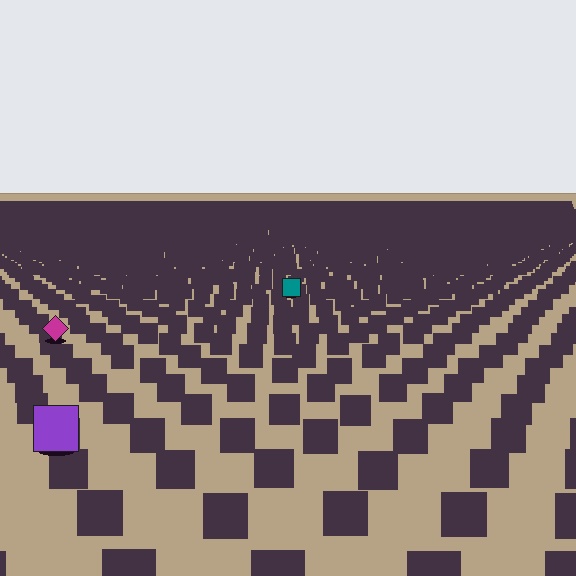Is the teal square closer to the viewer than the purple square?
No. The purple square is closer — you can tell from the texture gradient: the ground texture is coarser near it.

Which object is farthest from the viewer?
The teal square is farthest from the viewer. It appears smaller and the ground texture around it is denser.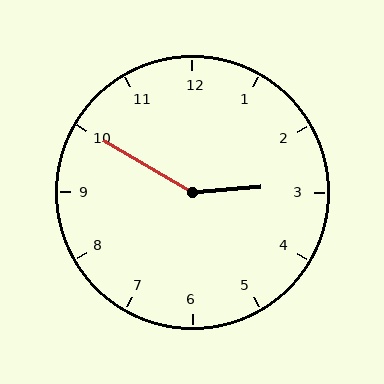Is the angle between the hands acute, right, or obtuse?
It is obtuse.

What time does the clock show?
2:50.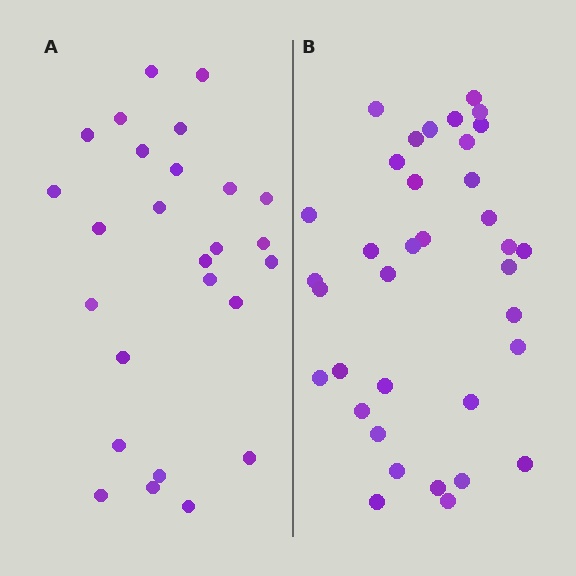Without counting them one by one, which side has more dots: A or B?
Region B (the right region) has more dots.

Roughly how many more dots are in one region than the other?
Region B has roughly 10 or so more dots than region A.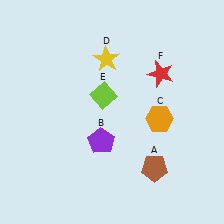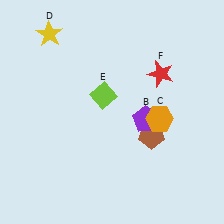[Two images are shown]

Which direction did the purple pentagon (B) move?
The purple pentagon (B) moved right.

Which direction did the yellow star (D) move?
The yellow star (D) moved left.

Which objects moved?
The objects that moved are: the brown pentagon (A), the purple pentagon (B), the yellow star (D).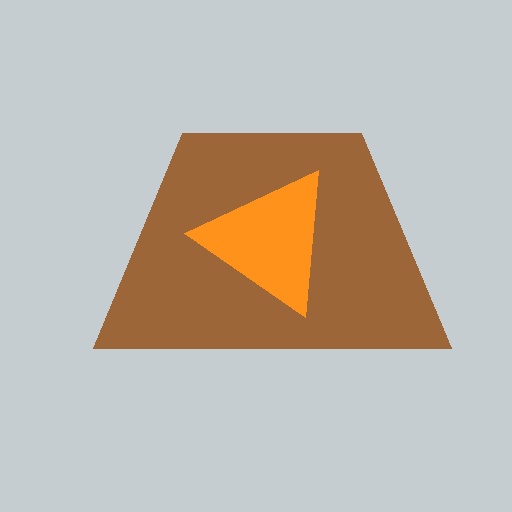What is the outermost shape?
The brown trapezoid.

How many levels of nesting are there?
2.